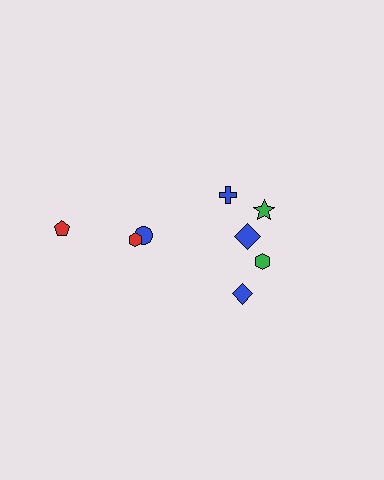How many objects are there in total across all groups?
There are 8 objects.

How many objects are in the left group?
There are 3 objects.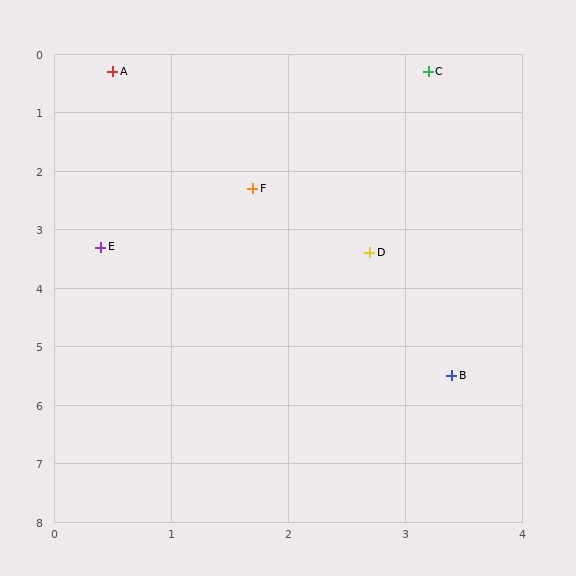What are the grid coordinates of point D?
Point D is at approximately (2.7, 3.4).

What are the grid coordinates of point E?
Point E is at approximately (0.4, 3.3).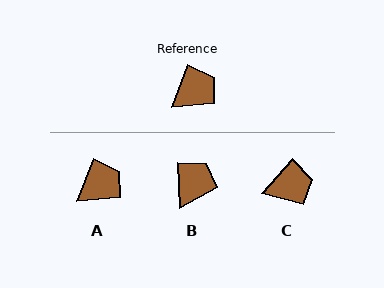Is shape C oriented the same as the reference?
No, it is off by about 21 degrees.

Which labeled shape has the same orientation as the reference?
A.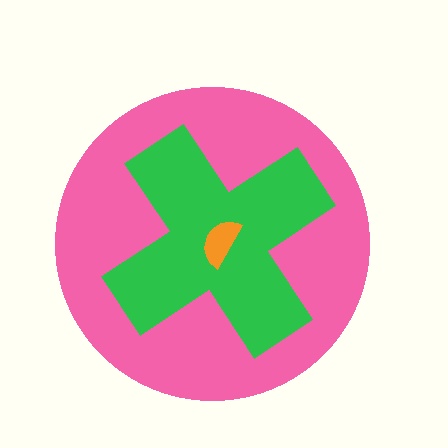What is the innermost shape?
The orange semicircle.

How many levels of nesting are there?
3.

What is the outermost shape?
The pink circle.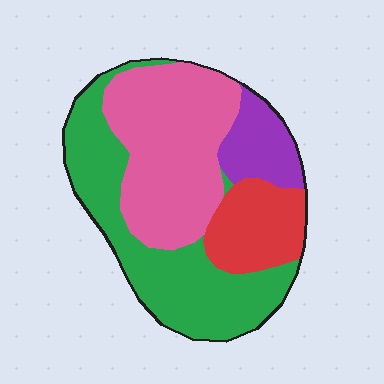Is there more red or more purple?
Red.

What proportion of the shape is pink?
Pink covers 37% of the shape.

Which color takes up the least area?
Purple, at roughly 10%.